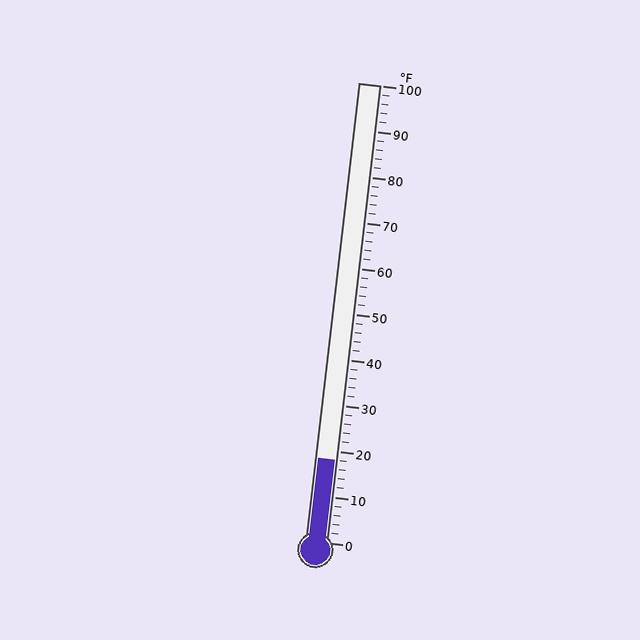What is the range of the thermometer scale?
The thermometer scale ranges from 0°F to 100°F.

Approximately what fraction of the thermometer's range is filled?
The thermometer is filled to approximately 20% of its range.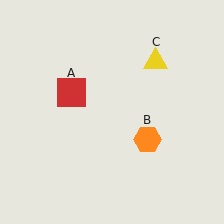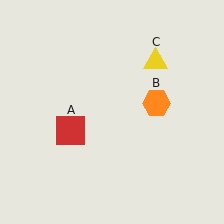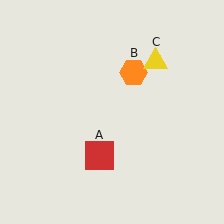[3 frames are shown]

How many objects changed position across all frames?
2 objects changed position: red square (object A), orange hexagon (object B).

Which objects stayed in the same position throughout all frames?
Yellow triangle (object C) remained stationary.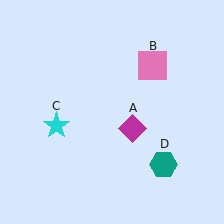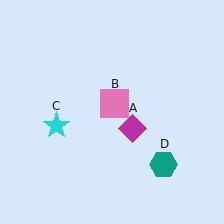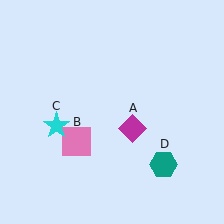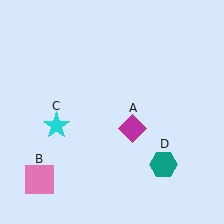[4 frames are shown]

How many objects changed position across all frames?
1 object changed position: pink square (object B).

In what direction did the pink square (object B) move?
The pink square (object B) moved down and to the left.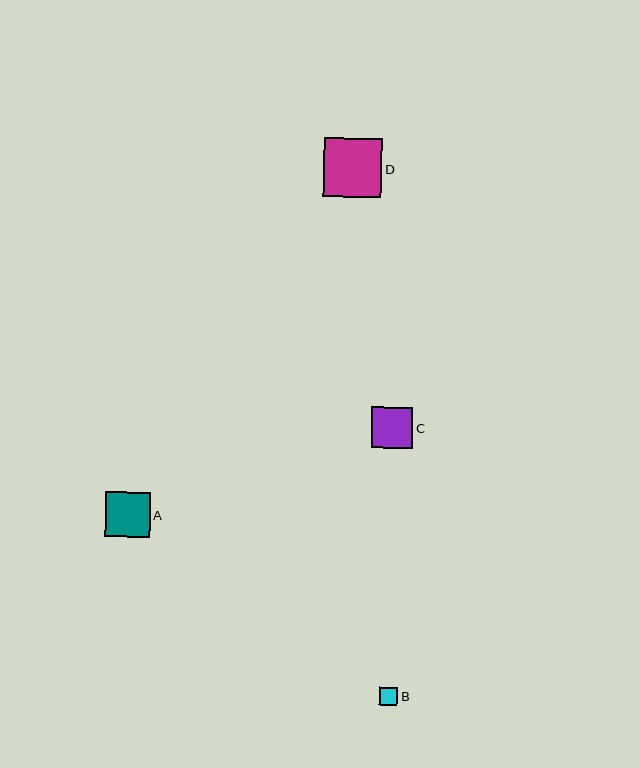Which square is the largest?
Square D is the largest with a size of approximately 59 pixels.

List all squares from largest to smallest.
From largest to smallest: D, A, C, B.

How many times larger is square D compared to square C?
Square D is approximately 1.4 times the size of square C.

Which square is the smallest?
Square B is the smallest with a size of approximately 18 pixels.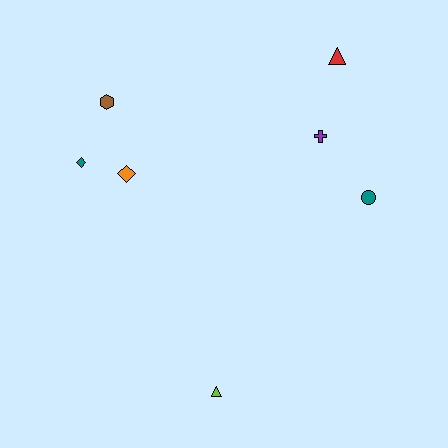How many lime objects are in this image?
There is 1 lime object.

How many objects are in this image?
There are 7 objects.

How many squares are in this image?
There are no squares.